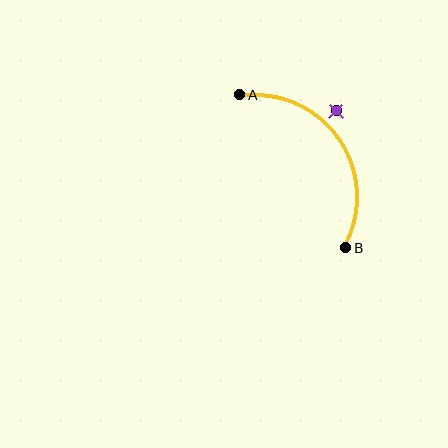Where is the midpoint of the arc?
The arc midpoint is the point on the curve farthest from the straight line joining A and B. It sits above and to the right of that line.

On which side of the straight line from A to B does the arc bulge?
The arc bulges above and to the right of the straight line connecting A and B.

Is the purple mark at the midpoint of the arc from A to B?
No — the purple mark does not lie on the arc at all. It sits slightly outside the curve.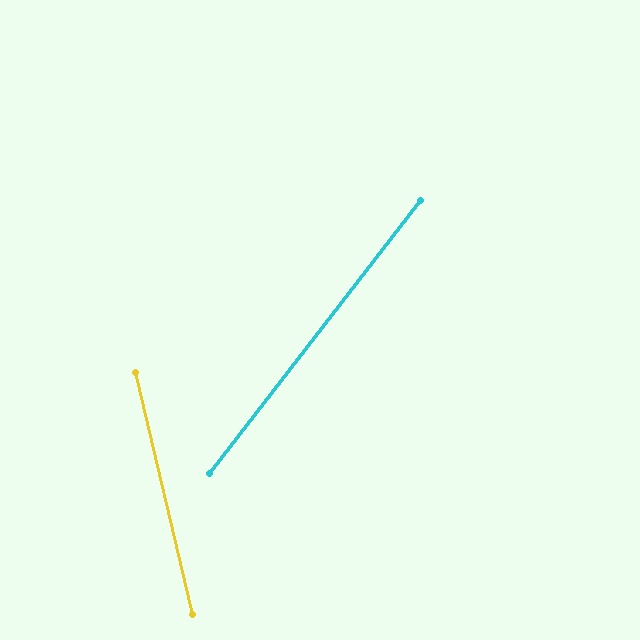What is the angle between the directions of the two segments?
Approximately 51 degrees.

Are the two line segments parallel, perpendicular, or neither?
Neither parallel nor perpendicular — they differ by about 51°.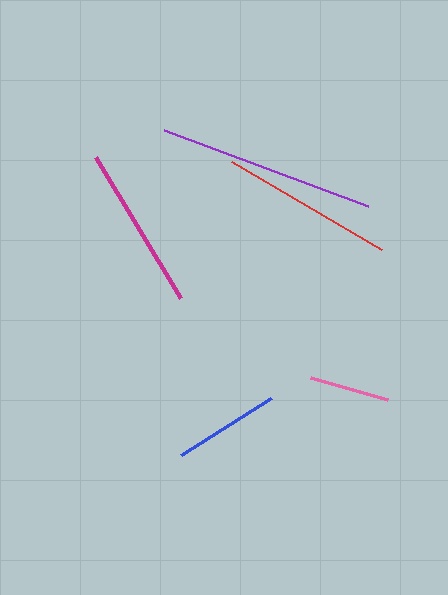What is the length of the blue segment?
The blue segment is approximately 107 pixels long.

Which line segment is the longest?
The purple line is the longest at approximately 218 pixels.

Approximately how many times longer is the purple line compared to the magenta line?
The purple line is approximately 1.3 times the length of the magenta line.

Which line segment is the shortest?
The pink line is the shortest at approximately 79 pixels.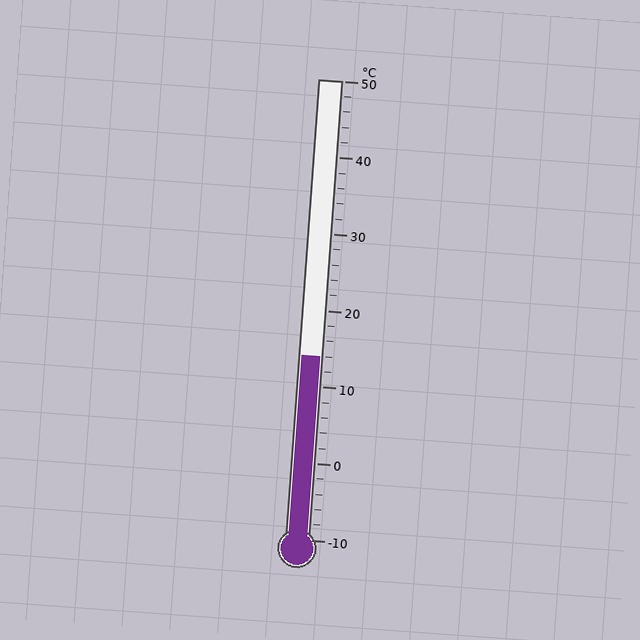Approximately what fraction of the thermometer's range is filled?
The thermometer is filled to approximately 40% of its range.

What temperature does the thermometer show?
The thermometer shows approximately 14°C.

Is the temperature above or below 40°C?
The temperature is below 40°C.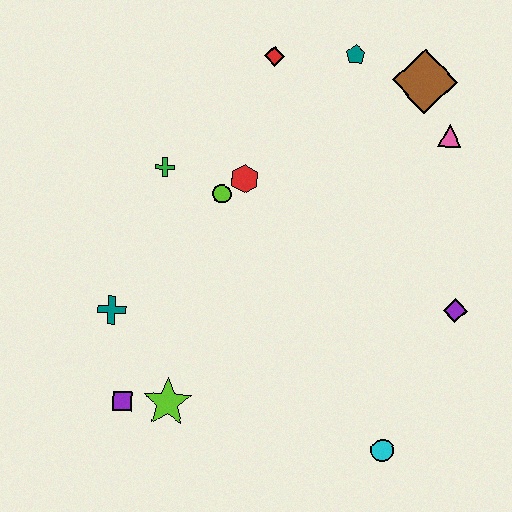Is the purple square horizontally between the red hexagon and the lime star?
No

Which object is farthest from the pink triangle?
The purple square is farthest from the pink triangle.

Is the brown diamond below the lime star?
No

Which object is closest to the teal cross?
The purple square is closest to the teal cross.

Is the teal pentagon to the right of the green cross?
Yes